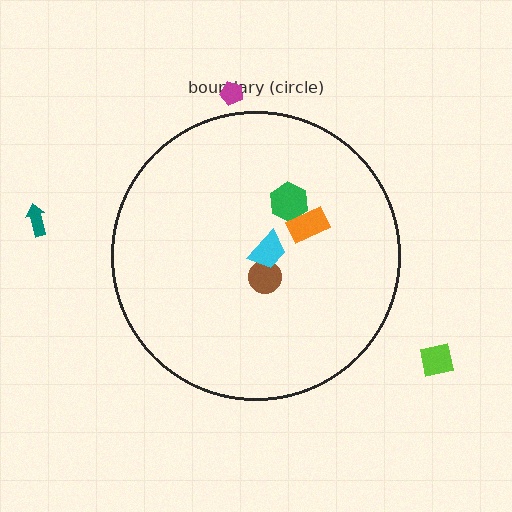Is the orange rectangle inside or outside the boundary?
Inside.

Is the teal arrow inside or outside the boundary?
Outside.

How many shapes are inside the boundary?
4 inside, 3 outside.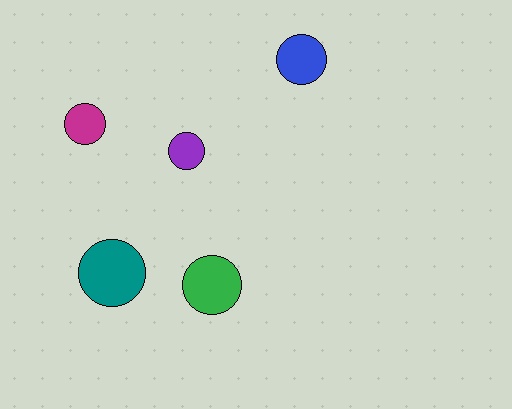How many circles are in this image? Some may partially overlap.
There are 5 circles.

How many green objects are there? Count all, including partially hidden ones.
There is 1 green object.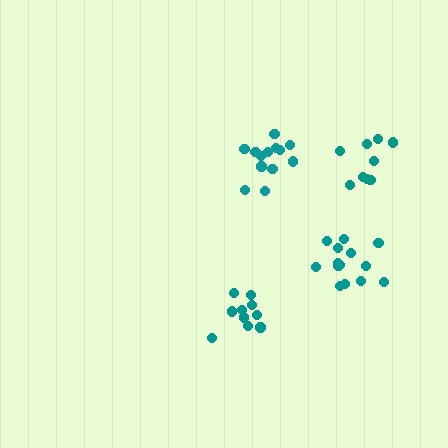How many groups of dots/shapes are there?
There are 4 groups.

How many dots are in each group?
Group 1: 9 dots, Group 2: 13 dots, Group 3: 10 dots, Group 4: 14 dots (46 total).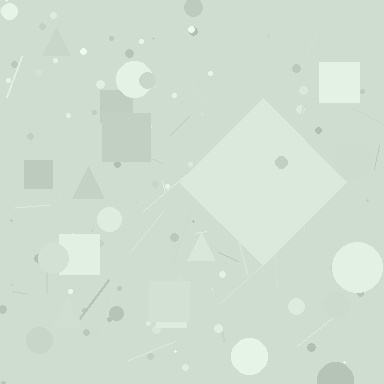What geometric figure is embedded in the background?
A diamond is embedded in the background.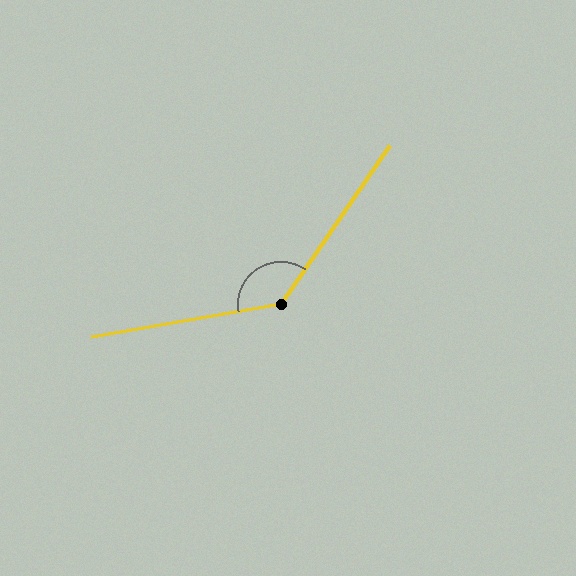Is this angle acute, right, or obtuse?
It is obtuse.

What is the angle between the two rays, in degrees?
Approximately 134 degrees.